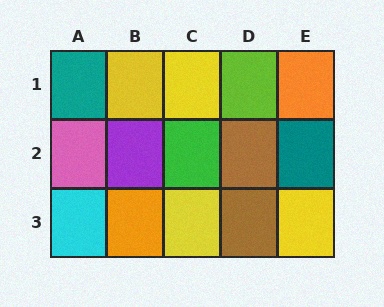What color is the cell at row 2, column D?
Brown.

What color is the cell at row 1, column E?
Orange.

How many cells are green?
1 cell is green.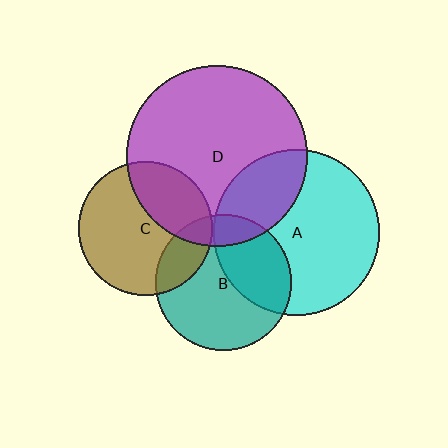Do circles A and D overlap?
Yes.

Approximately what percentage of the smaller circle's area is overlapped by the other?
Approximately 25%.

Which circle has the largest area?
Circle D (purple).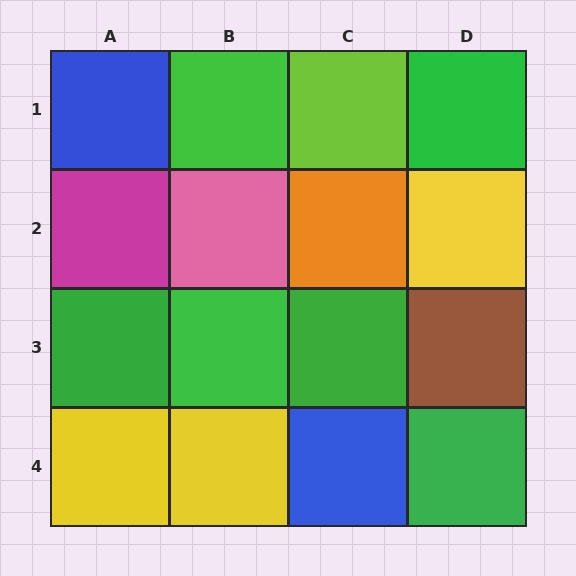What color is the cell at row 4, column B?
Yellow.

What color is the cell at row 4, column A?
Yellow.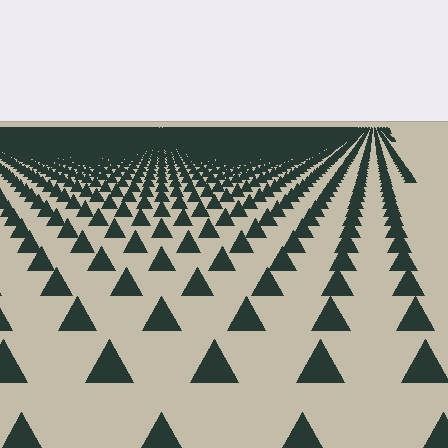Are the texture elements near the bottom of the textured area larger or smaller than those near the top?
Larger. Near the bottom, elements are closer to the viewer and appear at a bigger on-screen size.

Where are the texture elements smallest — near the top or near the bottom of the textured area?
Near the top.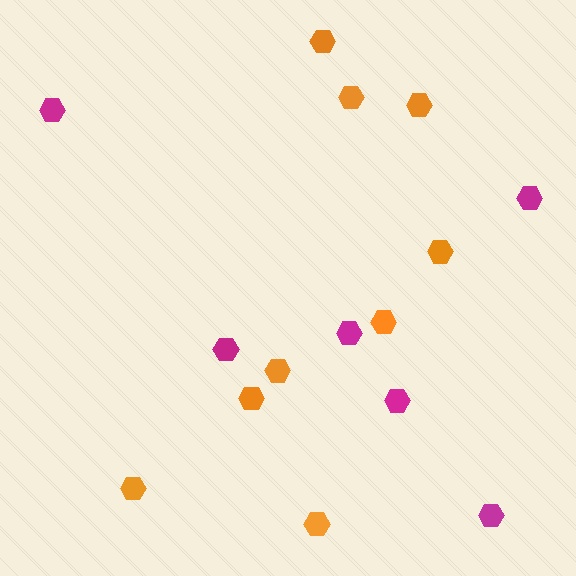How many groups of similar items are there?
There are 2 groups: one group of orange hexagons (9) and one group of magenta hexagons (6).